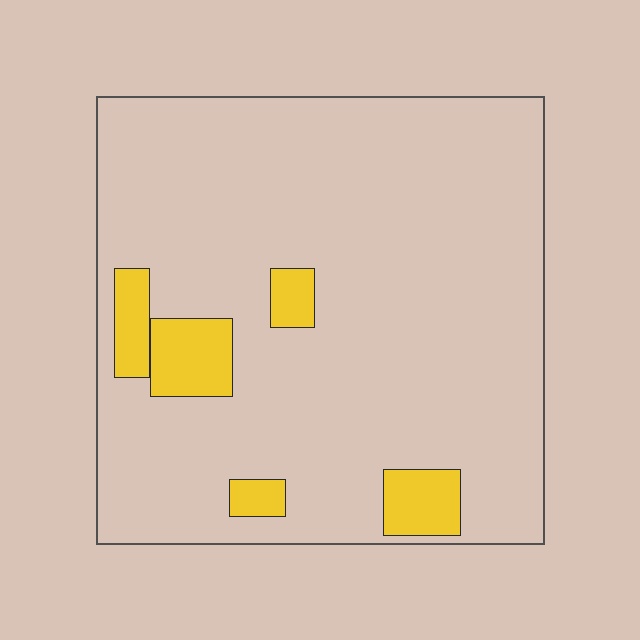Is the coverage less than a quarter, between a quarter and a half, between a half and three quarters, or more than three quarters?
Less than a quarter.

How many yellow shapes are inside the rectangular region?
5.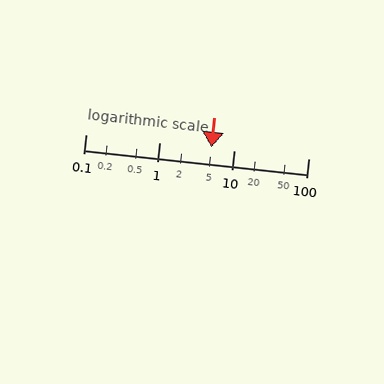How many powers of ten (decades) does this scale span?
The scale spans 3 decades, from 0.1 to 100.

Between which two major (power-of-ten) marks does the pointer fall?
The pointer is between 1 and 10.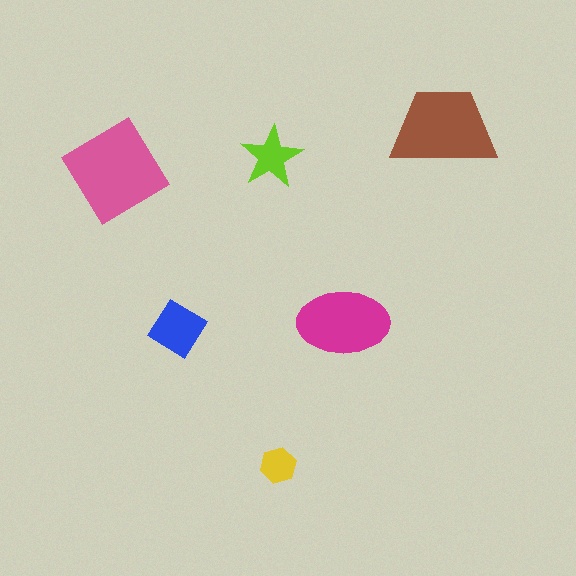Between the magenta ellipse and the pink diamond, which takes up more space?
The pink diamond.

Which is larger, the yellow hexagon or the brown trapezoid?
The brown trapezoid.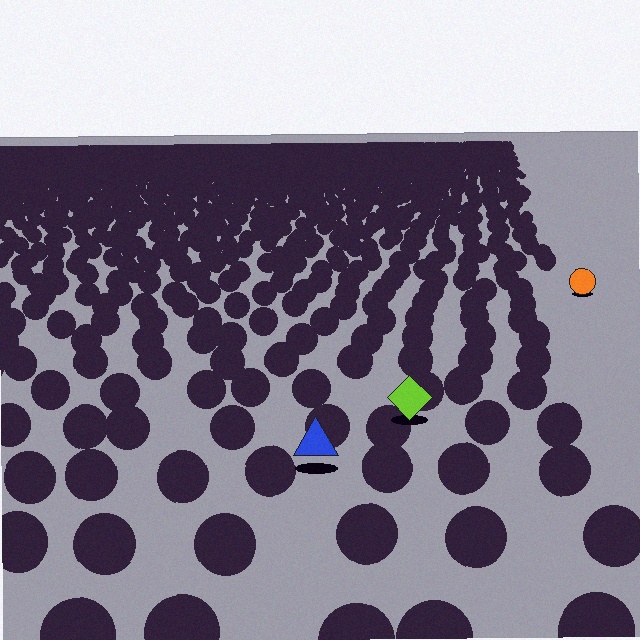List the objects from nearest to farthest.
From nearest to farthest: the blue triangle, the lime diamond, the orange circle.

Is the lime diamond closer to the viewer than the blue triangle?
No. The blue triangle is closer — you can tell from the texture gradient: the ground texture is coarser near it.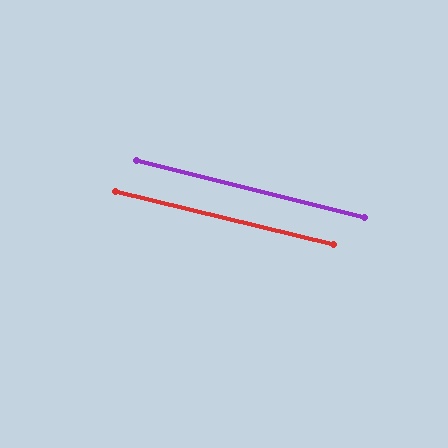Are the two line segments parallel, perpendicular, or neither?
Parallel — their directions differ by only 0.3°.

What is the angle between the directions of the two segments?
Approximately 0 degrees.